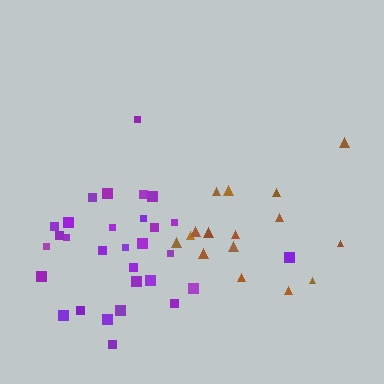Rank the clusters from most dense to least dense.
purple, brown.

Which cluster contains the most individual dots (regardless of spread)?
Purple (30).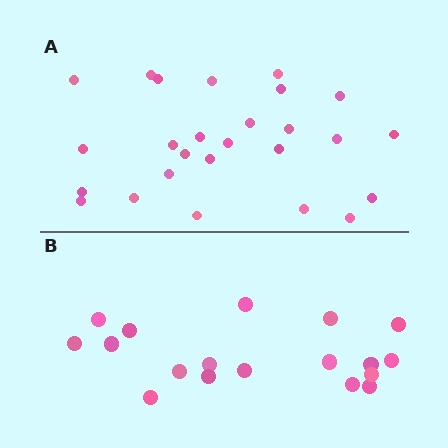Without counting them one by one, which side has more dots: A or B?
Region A (the top region) has more dots.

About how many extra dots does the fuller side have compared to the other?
Region A has roughly 8 or so more dots than region B.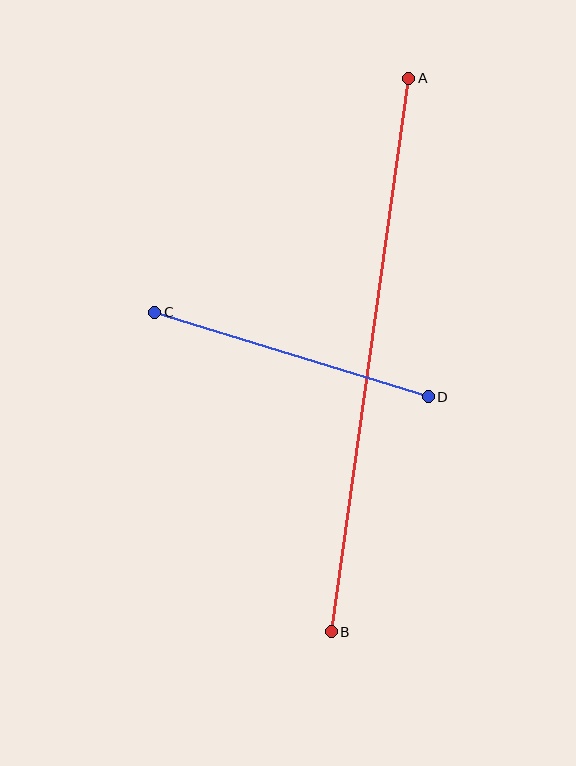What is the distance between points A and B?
The distance is approximately 559 pixels.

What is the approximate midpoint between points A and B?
The midpoint is at approximately (370, 355) pixels.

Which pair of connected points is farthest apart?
Points A and B are farthest apart.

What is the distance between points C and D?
The distance is approximately 286 pixels.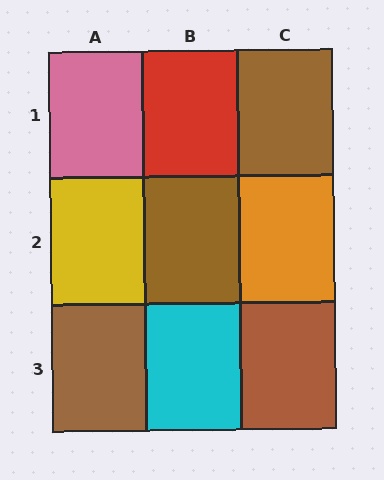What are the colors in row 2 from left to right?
Yellow, brown, orange.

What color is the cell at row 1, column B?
Red.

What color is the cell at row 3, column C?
Brown.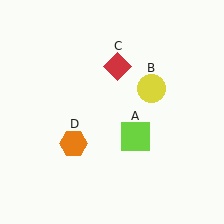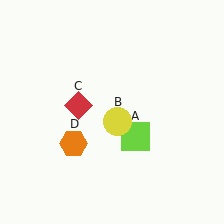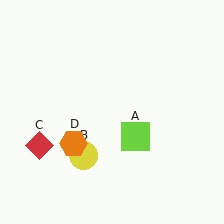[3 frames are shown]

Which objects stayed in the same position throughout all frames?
Lime square (object A) and orange hexagon (object D) remained stationary.